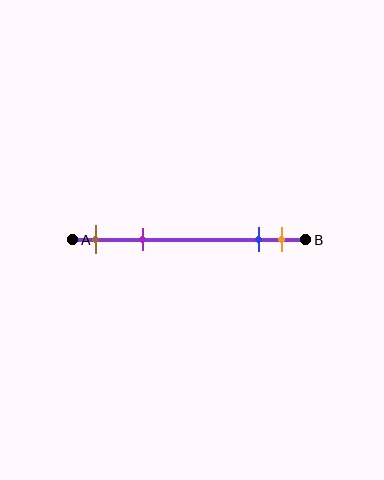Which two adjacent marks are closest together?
The blue and orange marks are the closest adjacent pair.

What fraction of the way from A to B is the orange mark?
The orange mark is approximately 90% (0.9) of the way from A to B.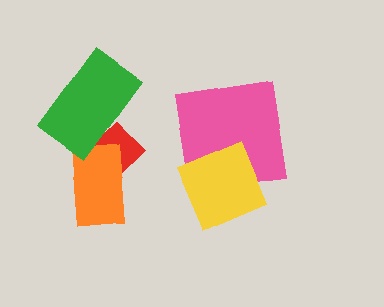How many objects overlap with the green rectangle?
1 object overlaps with the green rectangle.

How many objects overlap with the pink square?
1 object overlaps with the pink square.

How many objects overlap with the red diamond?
2 objects overlap with the red diamond.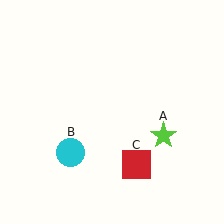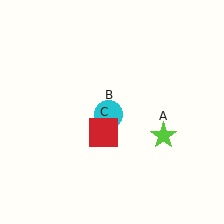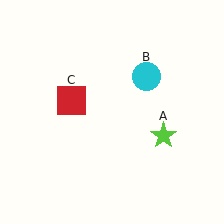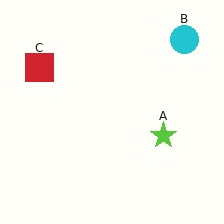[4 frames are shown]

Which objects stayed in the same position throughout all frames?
Lime star (object A) remained stationary.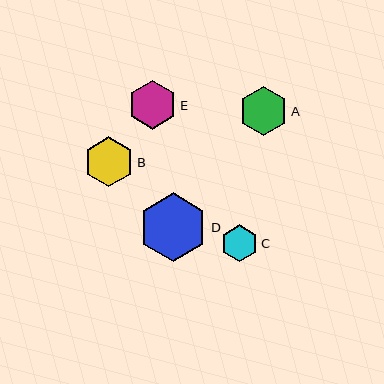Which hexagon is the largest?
Hexagon D is the largest with a size of approximately 69 pixels.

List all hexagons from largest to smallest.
From largest to smallest: D, B, A, E, C.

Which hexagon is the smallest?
Hexagon C is the smallest with a size of approximately 37 pixels.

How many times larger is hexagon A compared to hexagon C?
Hexagon A is approximately 1.3 times the size of hexagon C.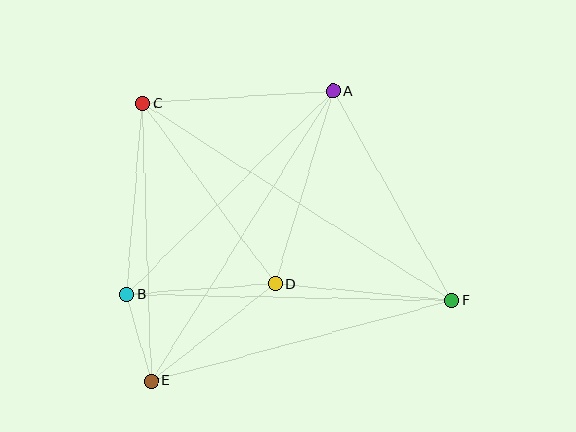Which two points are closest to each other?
Points B and E are closest to each other.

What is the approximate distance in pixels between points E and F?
The distance between E and F is approximately 311 pixels.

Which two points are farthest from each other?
Points C and F are farthest from each other.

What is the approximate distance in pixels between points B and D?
The distance between B and D is approximately 149 pixels.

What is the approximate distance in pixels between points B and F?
The distance between B and F is approximately 325 pixels.